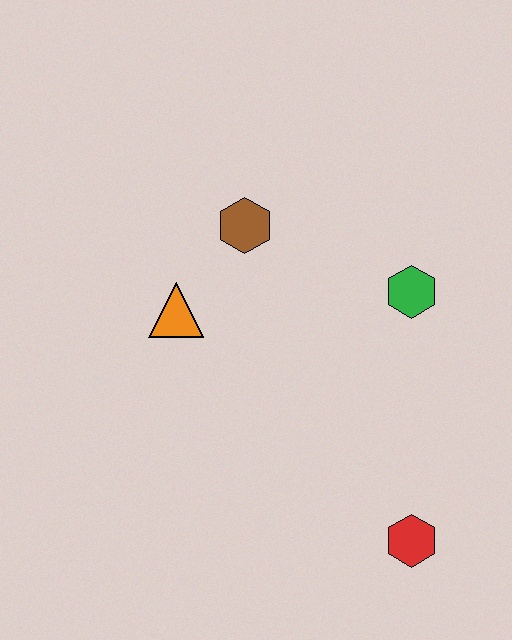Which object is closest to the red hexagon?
The green hexagon is closest to the red hexagon.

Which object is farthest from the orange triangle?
The red hexagon is farthest from the orange triangle.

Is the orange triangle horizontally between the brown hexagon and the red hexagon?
No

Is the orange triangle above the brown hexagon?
No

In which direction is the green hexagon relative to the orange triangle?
The green hexagon is to the right of the orange triangle.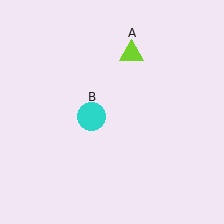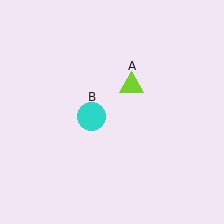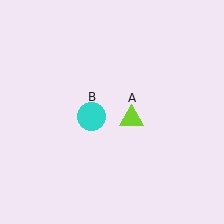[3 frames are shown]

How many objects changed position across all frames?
1 object changed position: lime triangle (object A).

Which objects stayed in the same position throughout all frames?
Cyan circle (object B) remained stationary.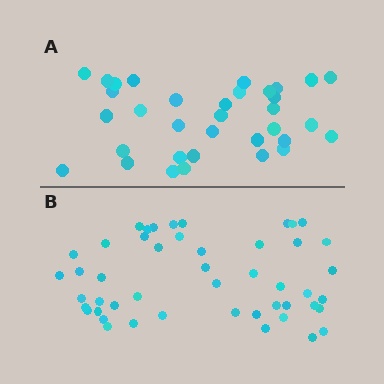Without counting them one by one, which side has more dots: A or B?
Region B (the bottom region) has more dots.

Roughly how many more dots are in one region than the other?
Region B has approximately 15 more dots than region A.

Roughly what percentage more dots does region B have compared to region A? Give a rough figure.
About 40% more.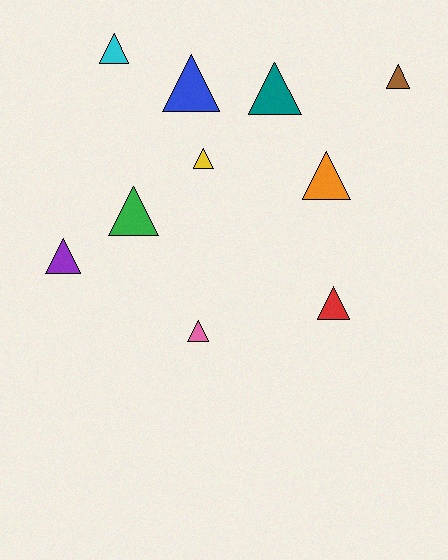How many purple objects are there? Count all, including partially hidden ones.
There is 1 purple object.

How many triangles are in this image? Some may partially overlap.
There are 10 triangles.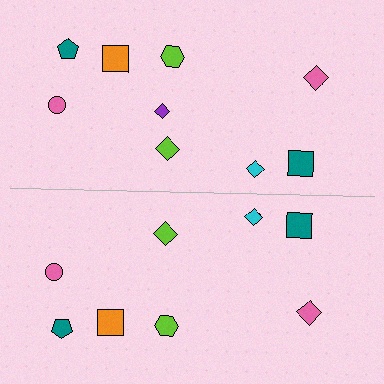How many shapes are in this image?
There are 17 shapes in this image.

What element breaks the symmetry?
A purple diamond is missing from the bottom side.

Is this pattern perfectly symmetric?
No, the pattern is not perfectly symmetric. A purple diamond is missing from the bottom side.